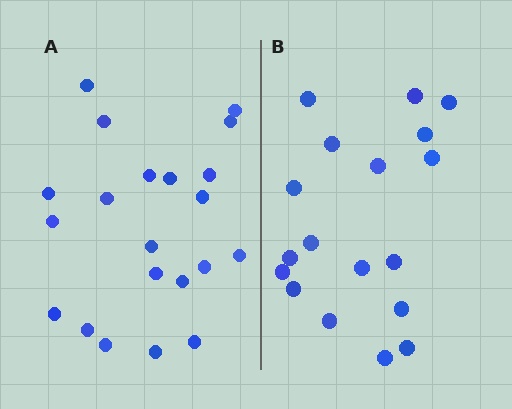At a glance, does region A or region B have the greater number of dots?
Region A (the left region) has more dots.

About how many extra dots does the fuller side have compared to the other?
Region A has just a few more — roughly 2 or 3 more dots than region B.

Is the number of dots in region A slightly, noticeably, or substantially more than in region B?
Region A has only slightly more — the two regions are fairly close. The ratio is roughly 1.2 to 1.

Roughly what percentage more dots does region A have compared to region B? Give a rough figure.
About 15% more.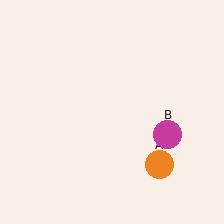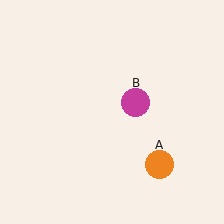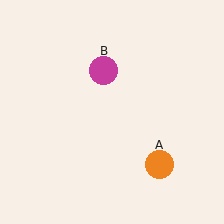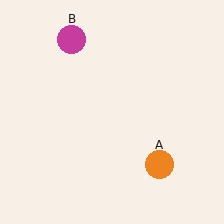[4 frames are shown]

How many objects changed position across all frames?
1 object changed position: magenta circle (object B).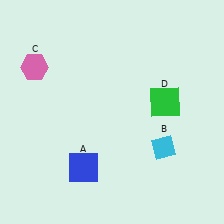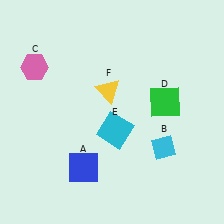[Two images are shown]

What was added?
A cyan square (E), a yellow triangle (F) were added in Image 2.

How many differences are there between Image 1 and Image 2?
There are 2 differences between the two images.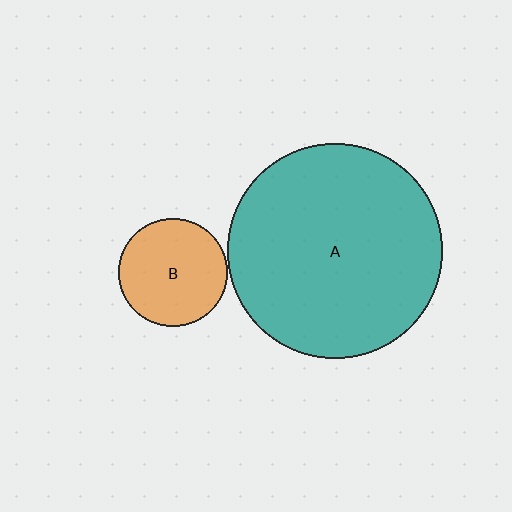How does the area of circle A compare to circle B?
Approximately 3.9 times.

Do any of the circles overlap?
No, none of the circles overlap.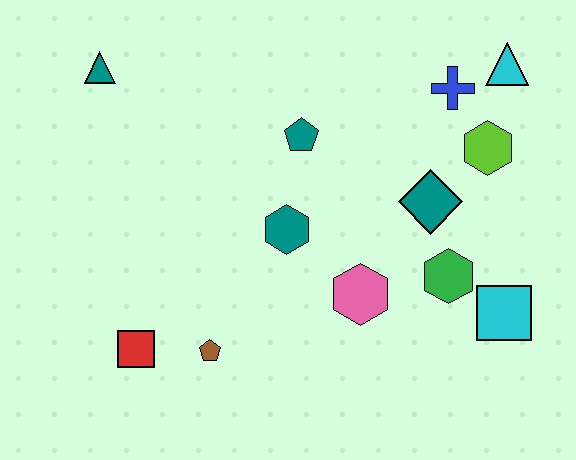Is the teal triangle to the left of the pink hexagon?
Yes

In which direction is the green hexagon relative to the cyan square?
The green hexagon is to the left of the cyan square.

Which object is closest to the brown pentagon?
The red square is closest to the brown pentagon.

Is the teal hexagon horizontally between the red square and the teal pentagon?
Yes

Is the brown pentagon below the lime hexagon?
Yes